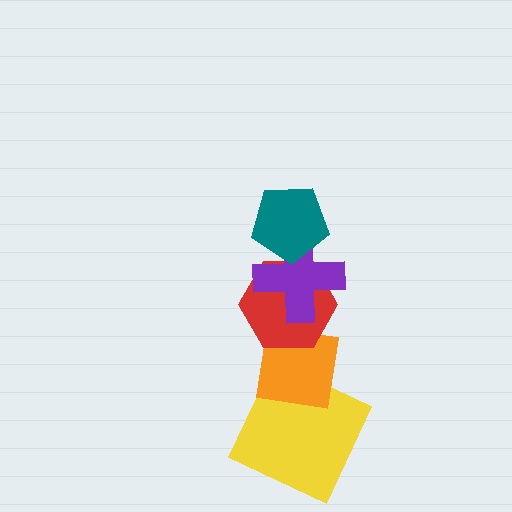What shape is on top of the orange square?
The red hexagon is on top of the orange square.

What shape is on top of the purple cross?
The teal pentagon is on top of the purple cross.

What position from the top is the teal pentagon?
The teal pentagon is 1st from the top.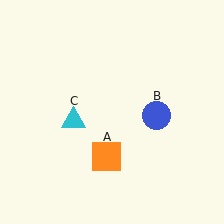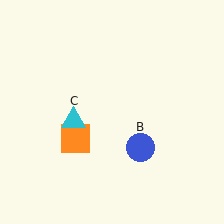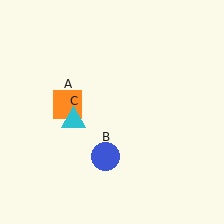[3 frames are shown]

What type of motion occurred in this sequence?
The orange square (object A), blue circle (object B) rotated clockwise around the center of the scene.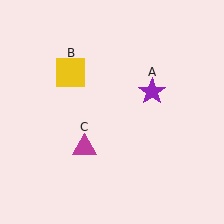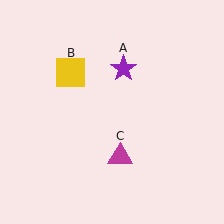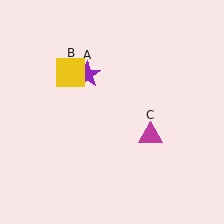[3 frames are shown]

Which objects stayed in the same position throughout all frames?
Yellow square (object B) remained stationary.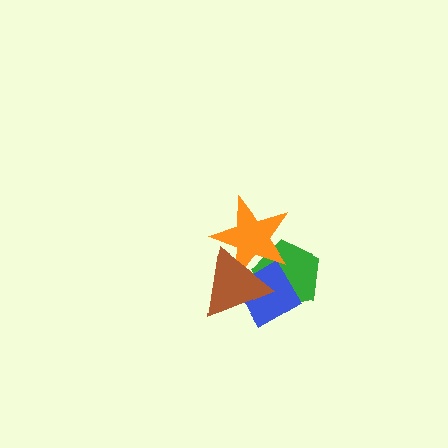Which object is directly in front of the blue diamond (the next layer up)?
The orange star is directly in front of the blue diamond.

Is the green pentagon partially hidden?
Yes, it is partially covered by another shape.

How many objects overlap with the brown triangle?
3 objects overlap with the brown triangle.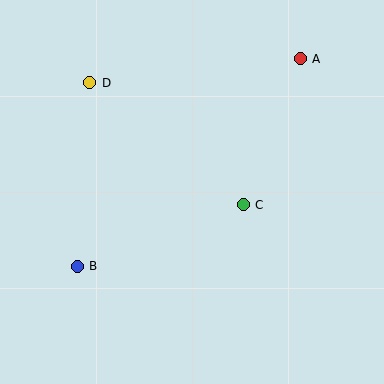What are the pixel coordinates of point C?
Point C is at (243, 205).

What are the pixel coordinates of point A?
Point A is at (300, 59).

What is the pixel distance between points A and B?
The distance between A and B is 305 pixels.